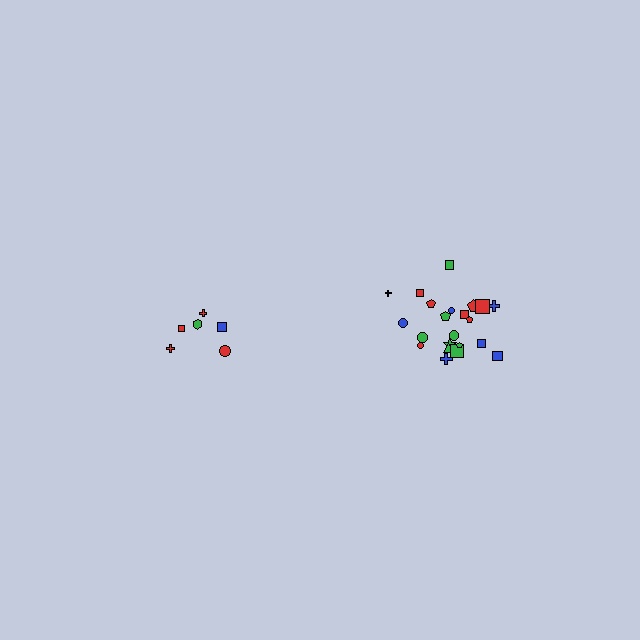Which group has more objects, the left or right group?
The right group.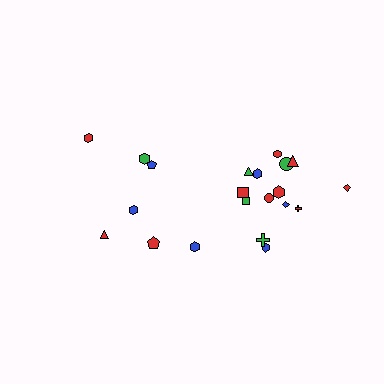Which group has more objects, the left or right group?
The right group.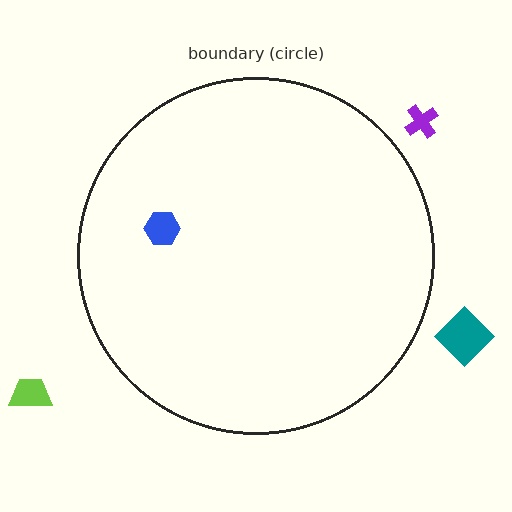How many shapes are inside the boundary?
1 inside, 3 outside.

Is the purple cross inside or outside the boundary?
Outside.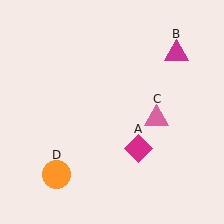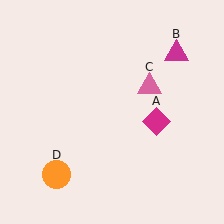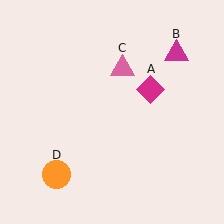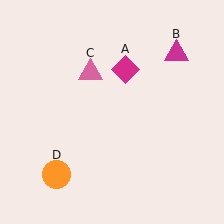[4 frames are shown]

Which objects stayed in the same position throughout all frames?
Magenta triangle (object B) and orange circle (object D) remained stationary.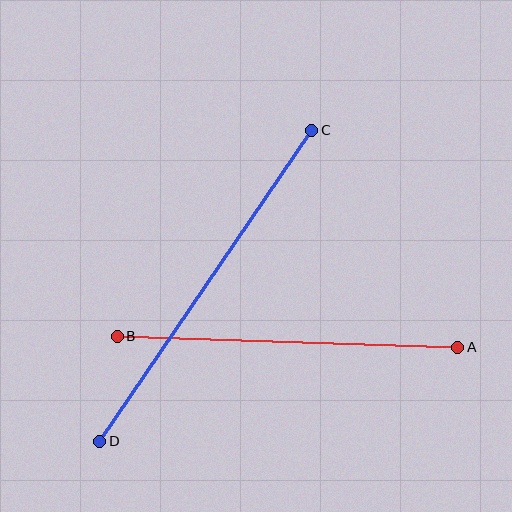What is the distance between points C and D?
The distance is approximately 377 pixels.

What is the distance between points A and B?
The distance is approximately 341 pixels.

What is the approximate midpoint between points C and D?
The midpoint is at approximately (206, 286) pixels.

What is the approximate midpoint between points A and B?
The midpoint is at approximately (288, 342) pixels.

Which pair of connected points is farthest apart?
Points C and D are farthest apart.